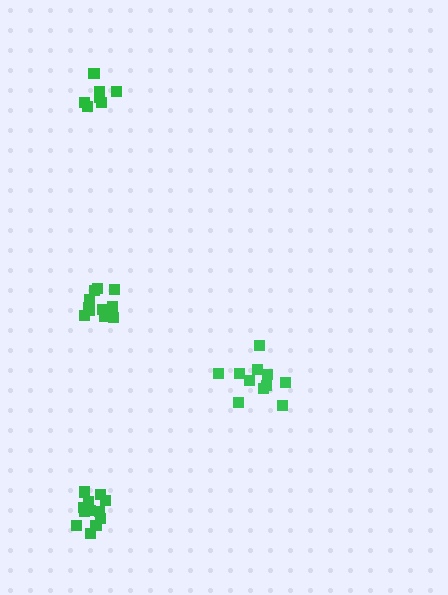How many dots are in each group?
Group 1: 11 dots, Group 2: 11 dots, Group 3: 12 dots, Group 4: 7 dots (41 total).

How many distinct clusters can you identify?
There are 4 distinct clusters.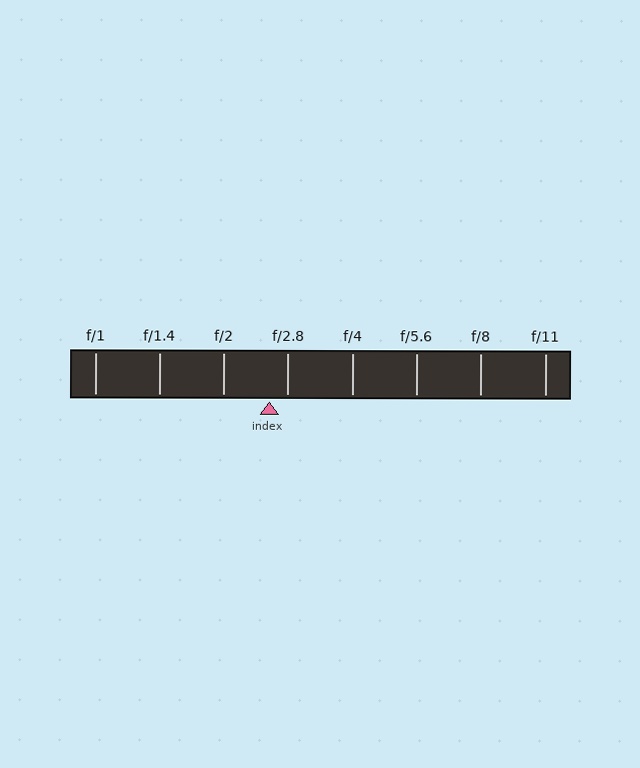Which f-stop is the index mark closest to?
The index mark is closest to f/2.8.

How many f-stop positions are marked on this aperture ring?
There are 8 f-stop positions marked.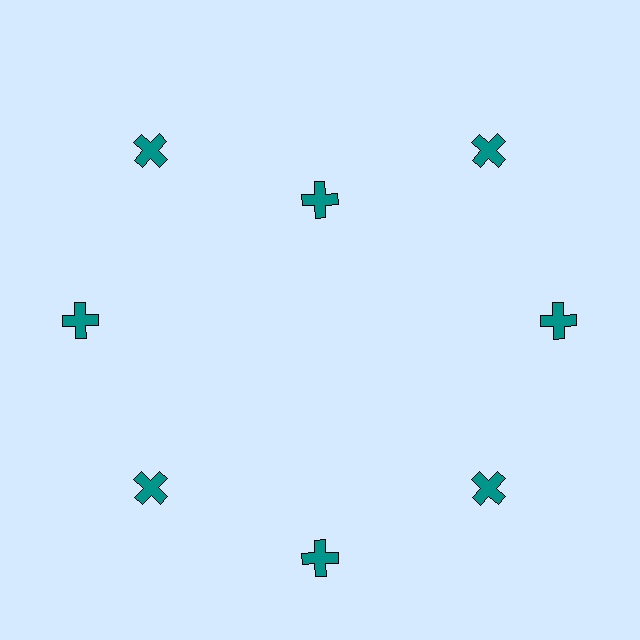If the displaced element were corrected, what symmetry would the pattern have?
It would have 8-fold rotational symmetry — the pattern would map onto itself every 45 degrees.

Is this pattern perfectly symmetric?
No. The 8 teal crosses are arranged in a ring, but one element near the 12 o'clock position is pulled inward toward the center, breaking the 8-fold rotational symmetry.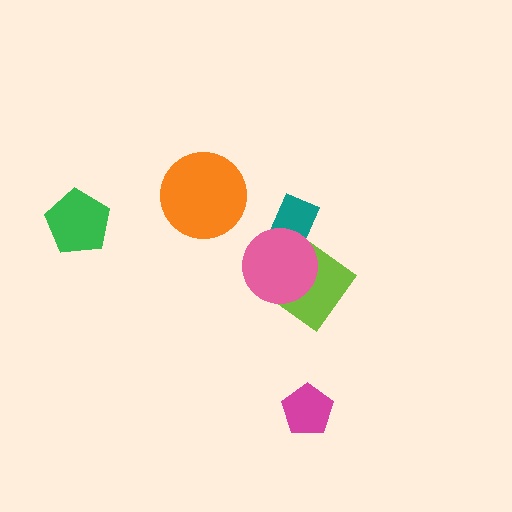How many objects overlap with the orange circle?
0 objects overlap with the orange circle.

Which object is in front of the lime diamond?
The pink circle is in front of the lime diamond.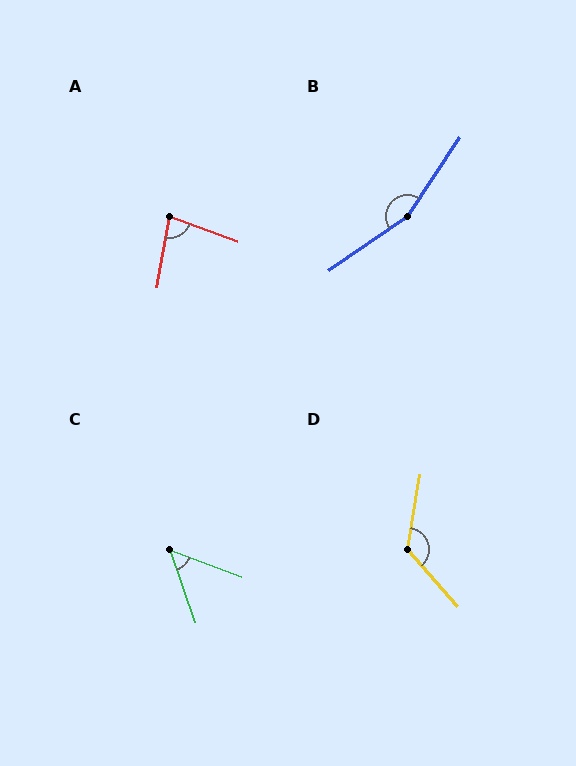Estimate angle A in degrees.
Approximately 80 degrees.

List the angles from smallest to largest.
C (50°), A (80°), D (129°), B (158°).